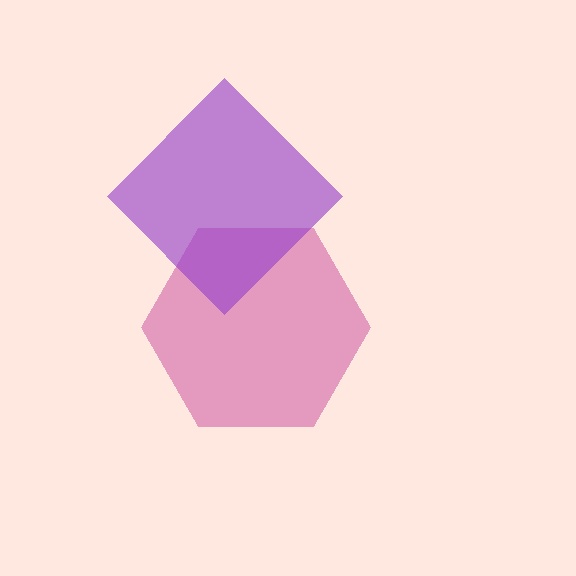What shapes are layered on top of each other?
The layered shapes are: a magenta hexagon, a purple diamond.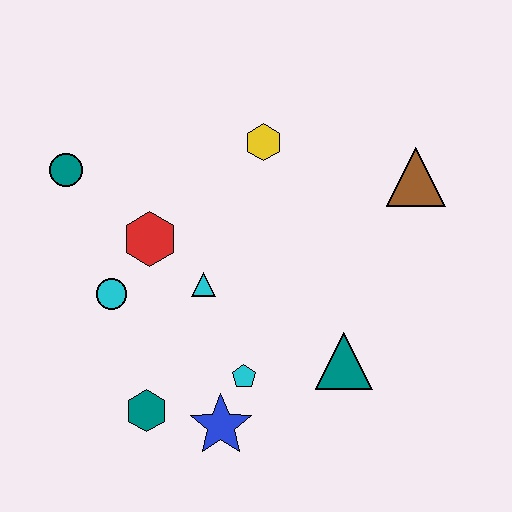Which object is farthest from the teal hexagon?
The brown triangle is farthest from the teal hexagon.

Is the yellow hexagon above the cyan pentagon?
Yes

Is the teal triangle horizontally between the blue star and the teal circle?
No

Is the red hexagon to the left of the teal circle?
No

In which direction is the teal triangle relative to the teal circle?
The teal triangle is to the right of the teal circle.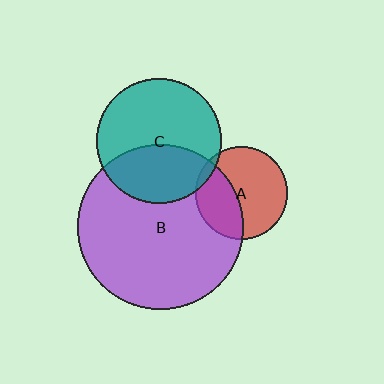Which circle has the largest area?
Circle B (purple).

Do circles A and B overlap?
Yes.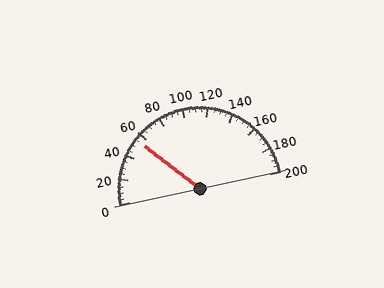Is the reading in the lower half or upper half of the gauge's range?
The reading is in the lower half of the range (0 to 200).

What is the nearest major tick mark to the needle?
The nearest major tick mark is 60.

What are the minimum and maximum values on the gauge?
The gauge ranges from 0 to 200.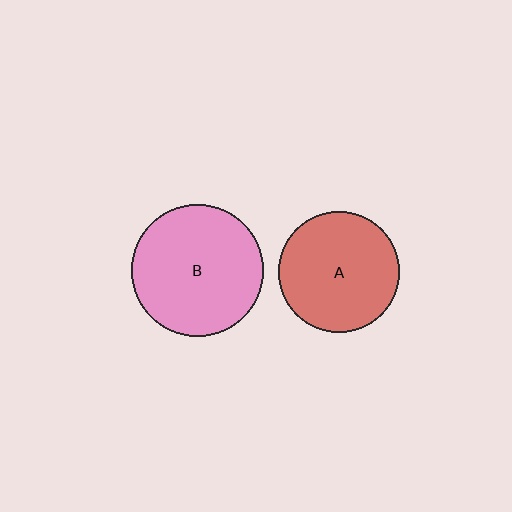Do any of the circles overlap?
No, none of the circles overlap.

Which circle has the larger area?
Circle B (pink).